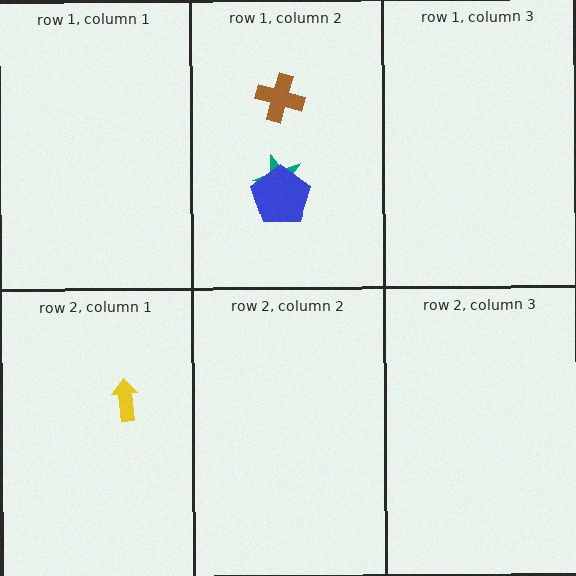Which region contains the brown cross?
The row 1, column 2 region.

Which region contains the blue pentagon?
The row 1, column 2 region.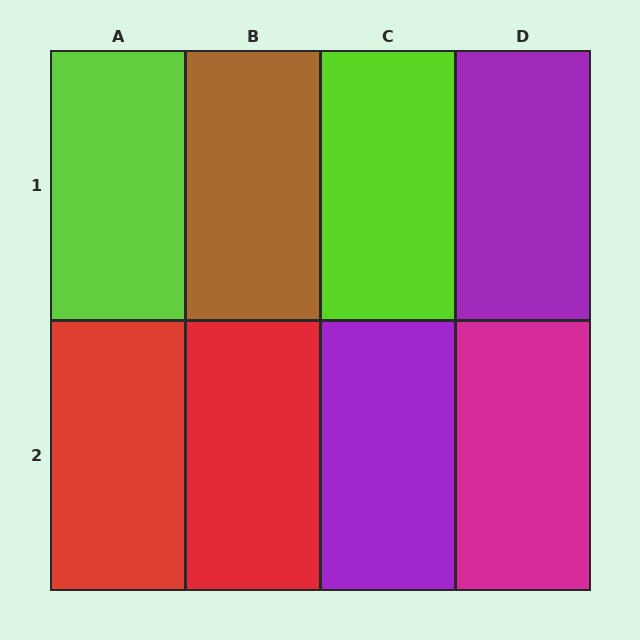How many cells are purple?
2 cells are purple.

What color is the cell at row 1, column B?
Brown.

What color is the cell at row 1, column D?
Purple.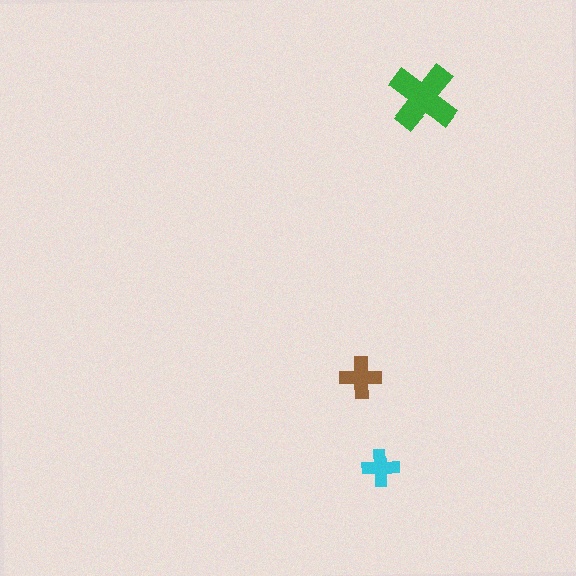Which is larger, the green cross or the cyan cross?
The green one.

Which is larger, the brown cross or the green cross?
The green one.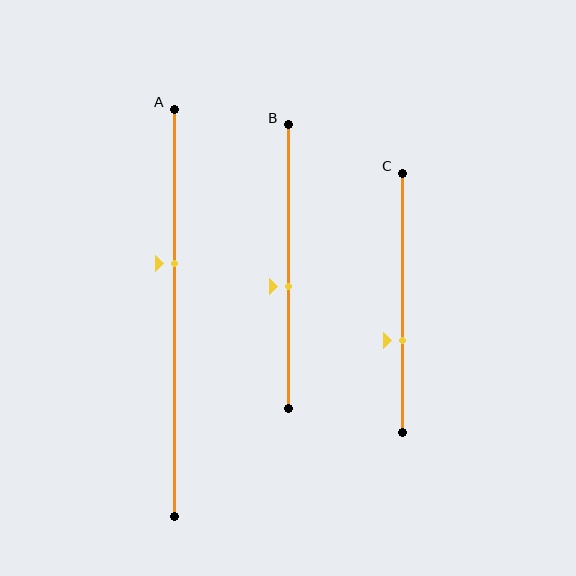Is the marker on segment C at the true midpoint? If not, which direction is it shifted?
No, the marker on segment C is shifted downward by about 15% of the segment length.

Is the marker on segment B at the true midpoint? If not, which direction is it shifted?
No, the marker on segment B is shifted downward by about 7% of the segment length.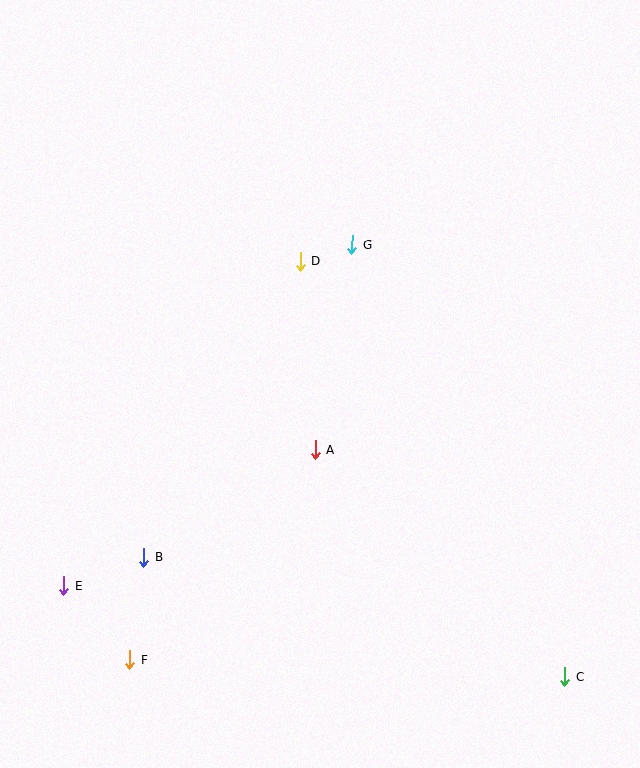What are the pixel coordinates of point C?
Point C is at (565, 676).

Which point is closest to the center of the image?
Point A at (315, 450) is closest to the center.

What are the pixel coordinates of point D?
Point D is at (301, 261).